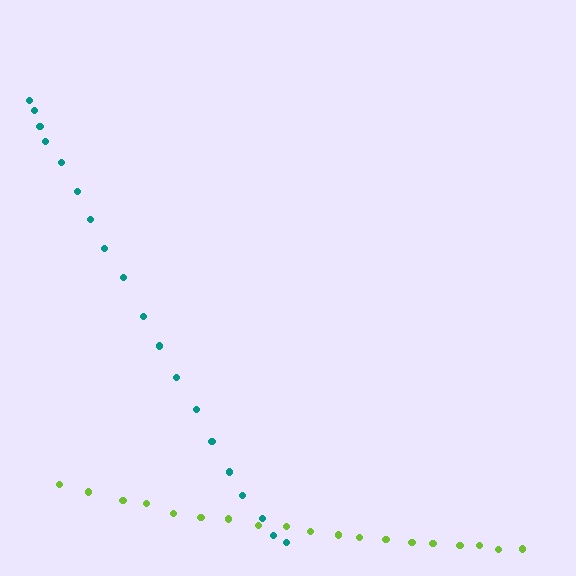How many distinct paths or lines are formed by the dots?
There are 2 distinct paths.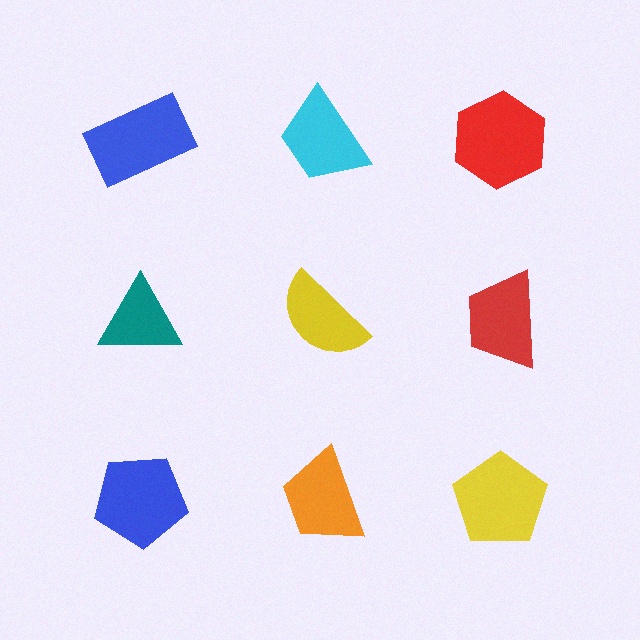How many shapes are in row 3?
3 shapes.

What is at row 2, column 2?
A yellow semicircle.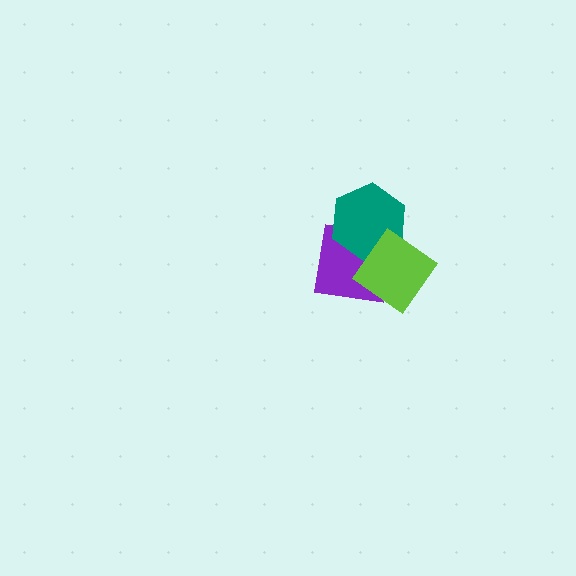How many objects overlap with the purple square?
2 objects overlap with the purple square.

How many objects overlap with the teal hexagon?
2 objects overlap with the teal hexagon.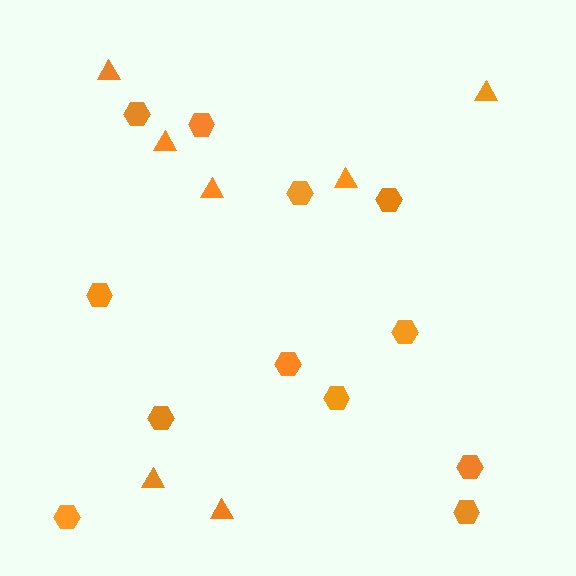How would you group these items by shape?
There are 2 groups: one group of triangles (7) and one group of hexagons (12).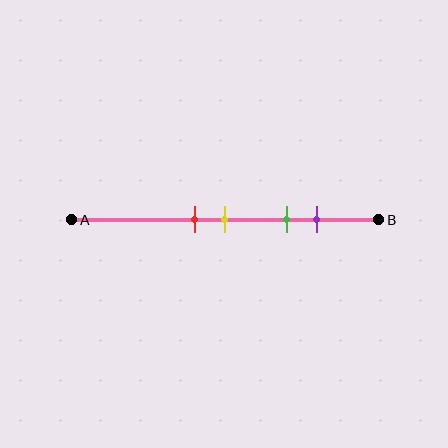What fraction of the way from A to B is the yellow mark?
The yellow mark is approximately 50% (0.5) of the way from A to B.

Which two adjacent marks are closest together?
The red and yellow marks are the closest adjacent pair.